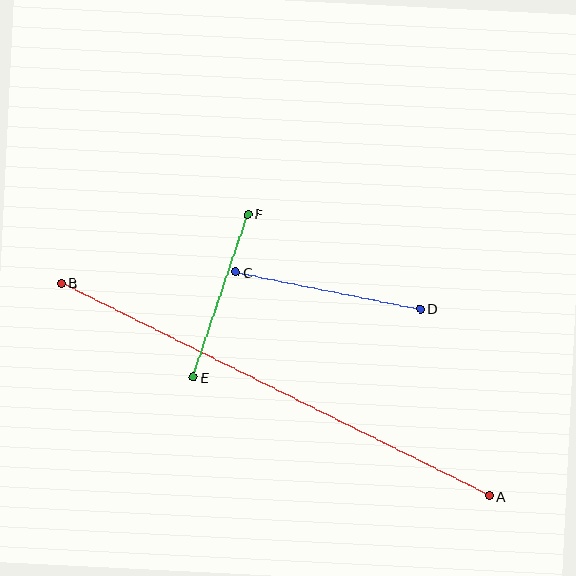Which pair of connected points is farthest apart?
Points A and B are farthest apart.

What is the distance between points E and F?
The distance is approximately 172 pixels.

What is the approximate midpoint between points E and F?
The midpoint is at approximately (221, 296) pixels.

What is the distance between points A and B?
The distance is approximately 478 pixels.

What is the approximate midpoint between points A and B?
The midpoint is at approximately (275, 390) pixels.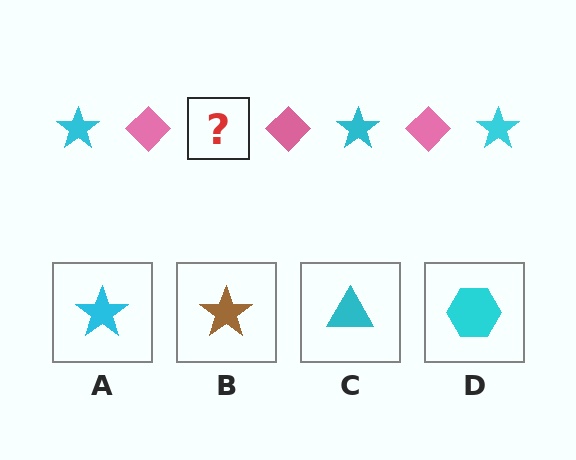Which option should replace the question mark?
Option A.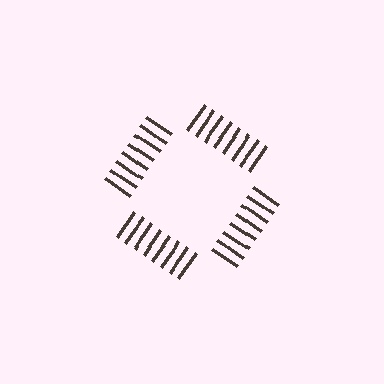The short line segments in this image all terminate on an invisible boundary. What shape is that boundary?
An illusory square — the line segments terminate on its edges but no continuous stroke is drawn.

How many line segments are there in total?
32 — 8 along each of the 4 edges.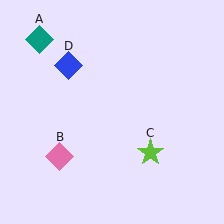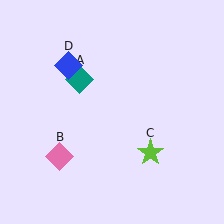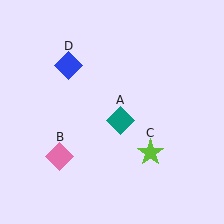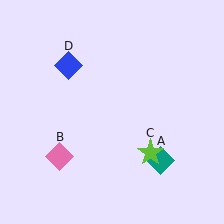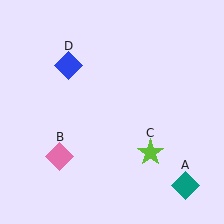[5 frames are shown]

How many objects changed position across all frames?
1 object changed position: teal diamond (object A).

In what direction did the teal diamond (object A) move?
The teal diamond (object A) moved down and to the right.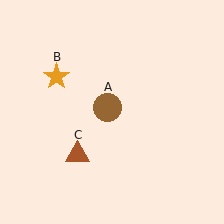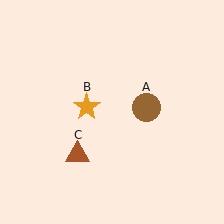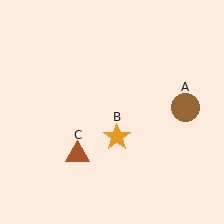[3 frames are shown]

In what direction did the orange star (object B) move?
The orange star (object B) moved down and to the right.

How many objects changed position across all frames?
2 objects changed position: brown circle (object A), orange star (object B).